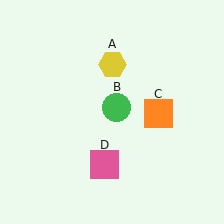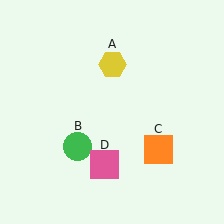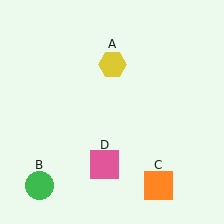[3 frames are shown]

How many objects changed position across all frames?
2 objects changed position: green circle (object B), orange square (object C).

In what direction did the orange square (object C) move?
The orange square (object C) moved down.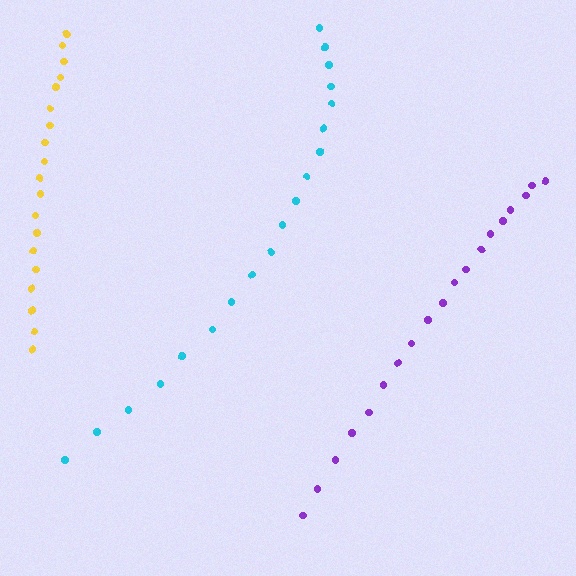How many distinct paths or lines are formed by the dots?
There are 3 distinct paths.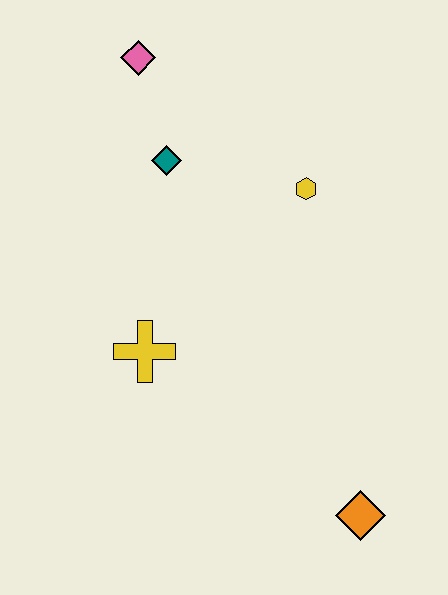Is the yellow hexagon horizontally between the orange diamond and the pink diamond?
Yes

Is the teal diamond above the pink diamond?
No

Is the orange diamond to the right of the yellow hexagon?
Yes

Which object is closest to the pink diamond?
The teal diamond is closest to the pink diamond.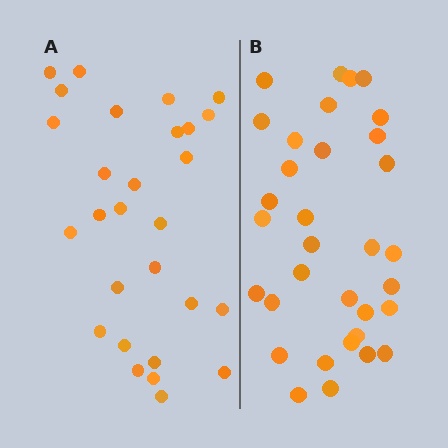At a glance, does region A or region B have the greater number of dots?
Region B (the right region) has more dots.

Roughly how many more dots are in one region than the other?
Region B has about 5 more dots than region A.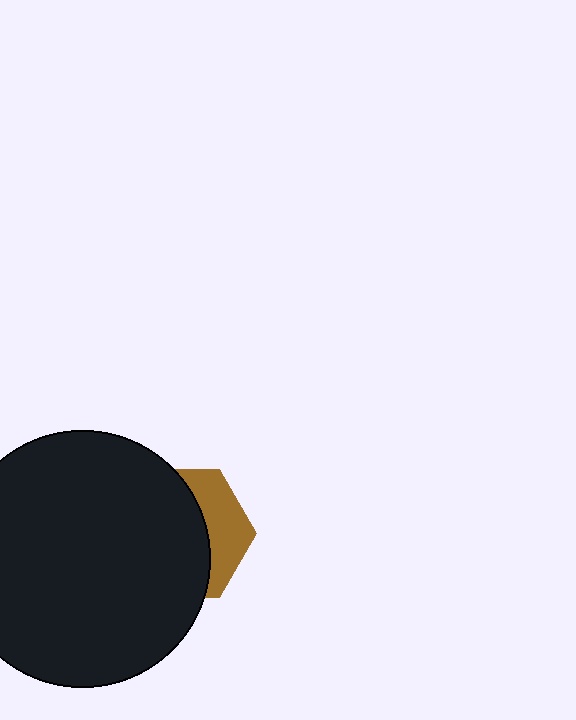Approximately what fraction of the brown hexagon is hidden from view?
Roughly 68% of the brown hexagon is hidden behind the black circle.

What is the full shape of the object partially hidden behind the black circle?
The partially hidden object is a brown hexagon.